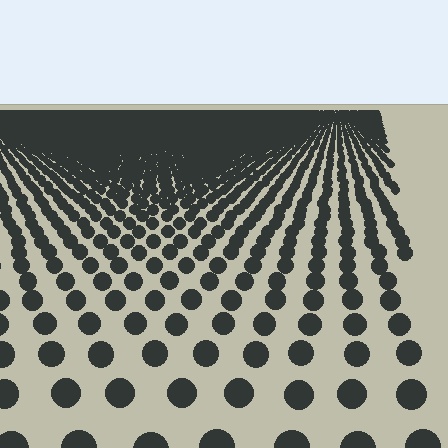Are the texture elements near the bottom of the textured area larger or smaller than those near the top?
Larger. Near the bottom, elements are closer to the viewer and appear at a bigger on-screen size.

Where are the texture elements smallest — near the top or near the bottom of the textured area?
Near the top.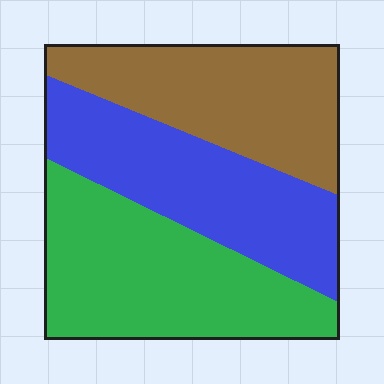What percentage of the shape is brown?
Brown takes up about one third (1/3) of the shape.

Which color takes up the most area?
Green, at roughly 35%.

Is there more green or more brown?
Green.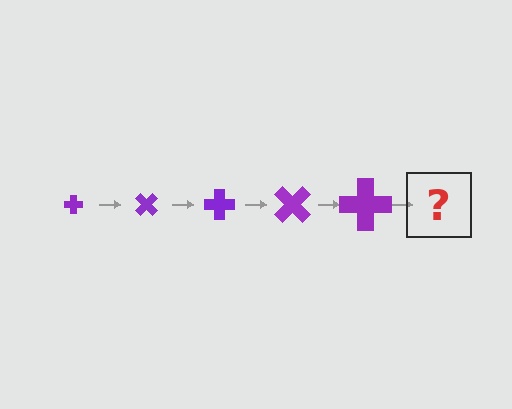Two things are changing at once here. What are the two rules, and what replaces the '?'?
The two rules are that the cross grows larger each step and it rotates 45 degrees each step. The '?' should be a cross, larger than the previous one and rotated 225 degrees from the start.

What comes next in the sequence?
The next element should be a cross, larger than the previous one and rotated 225 degrees from the start.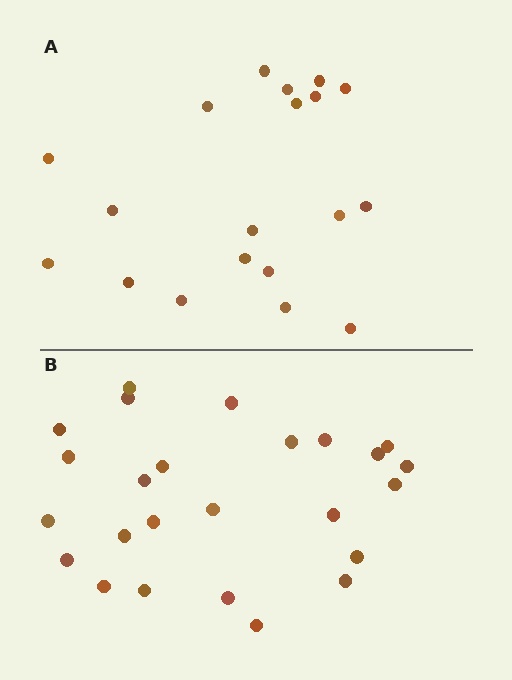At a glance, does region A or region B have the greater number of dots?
Region B (the bottom region) has more dots.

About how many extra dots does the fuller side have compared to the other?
Region B has about 6 more dots than region A.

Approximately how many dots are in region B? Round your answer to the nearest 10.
About 20 dots. (The exact count is 25, which rounds to 20.)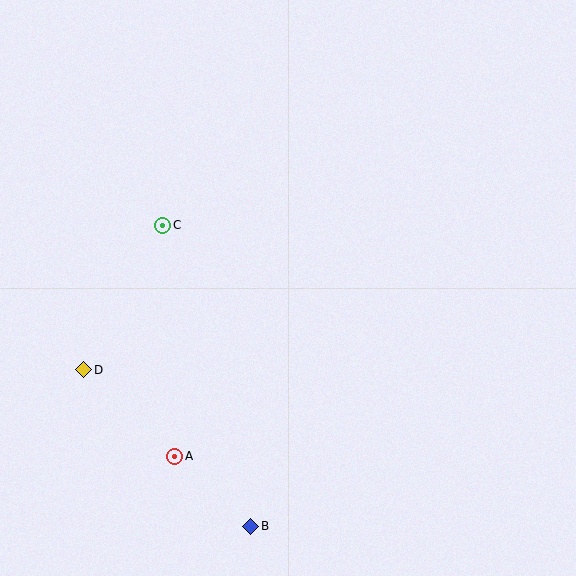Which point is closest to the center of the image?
Point C at (163, 225) is closest to the center.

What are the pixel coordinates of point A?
Point A is at (175, 456).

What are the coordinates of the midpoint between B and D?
The midpoint between B and D is at (167, 448).